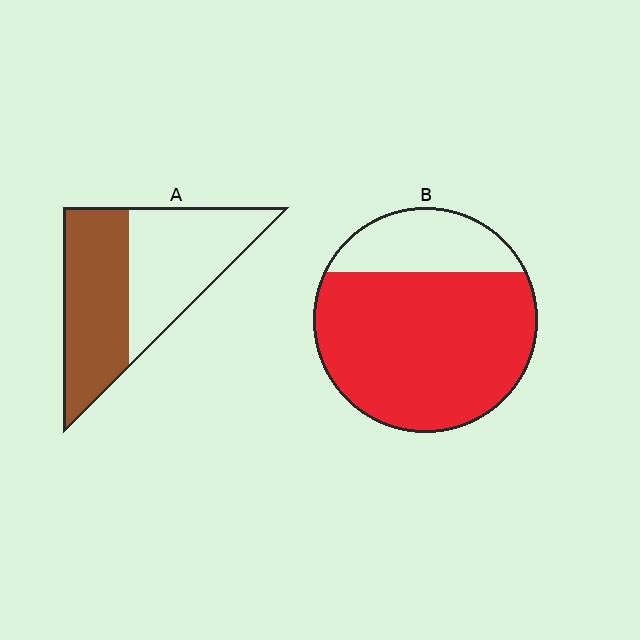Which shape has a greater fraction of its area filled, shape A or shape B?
Shape B.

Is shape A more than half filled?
Roughly half.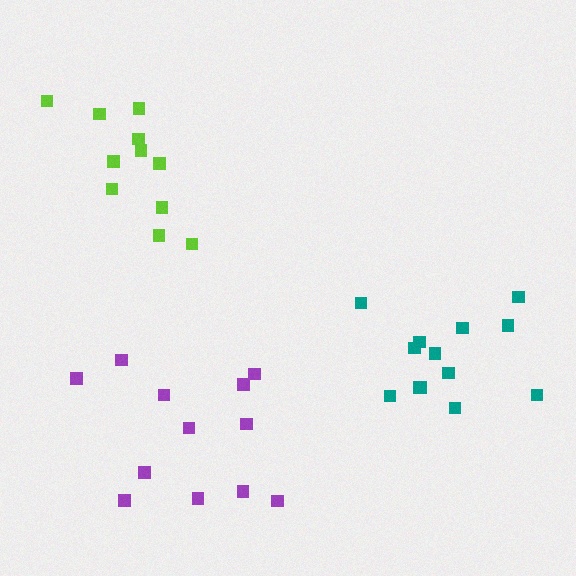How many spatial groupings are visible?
There are 3 spatial groupings.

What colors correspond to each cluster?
The clusters are colored: teal, lime, purple.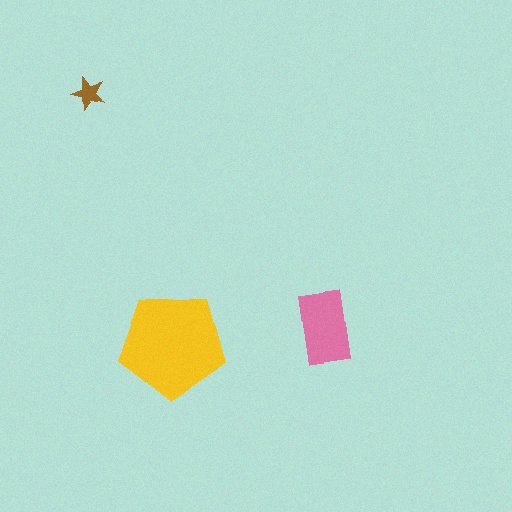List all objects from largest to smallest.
The yellow pentagon, the pink rectangle, the brown star.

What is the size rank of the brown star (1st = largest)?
3rd.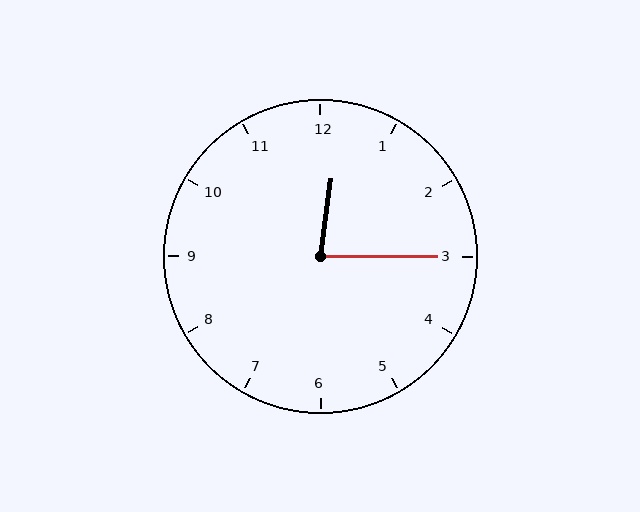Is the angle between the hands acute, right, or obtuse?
It is acute.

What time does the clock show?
12:15.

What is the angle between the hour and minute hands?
Approximately 82 degrees.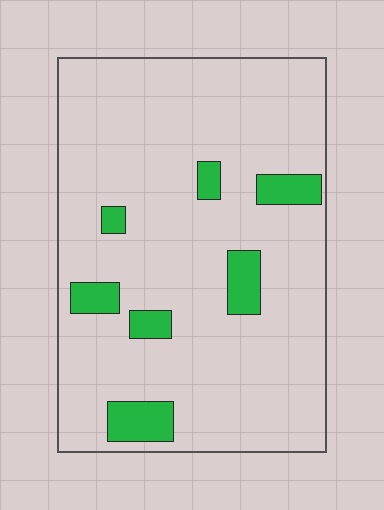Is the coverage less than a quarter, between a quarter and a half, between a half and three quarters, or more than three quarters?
Less than a quarter.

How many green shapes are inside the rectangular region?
7.